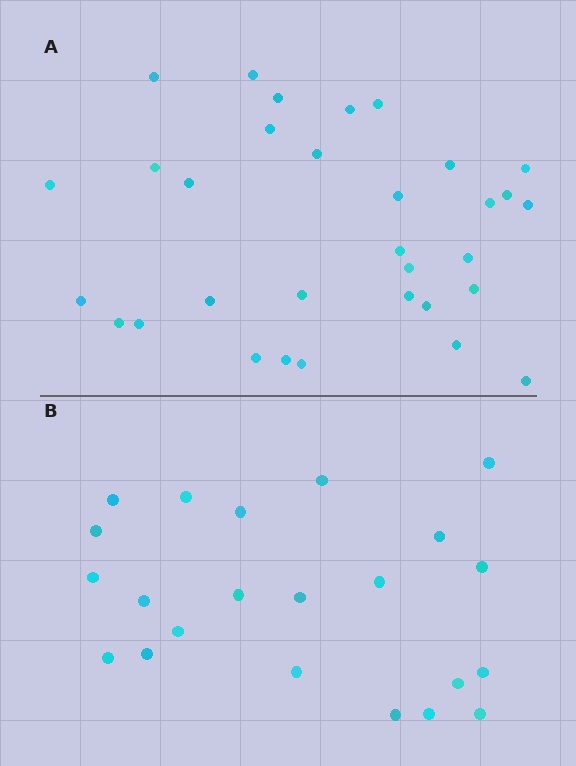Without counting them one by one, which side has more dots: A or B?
Region A (the top region) has more dots.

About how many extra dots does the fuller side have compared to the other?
Region A has roughly 10 or so more dots than region B.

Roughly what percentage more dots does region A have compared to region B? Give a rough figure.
About 45% more.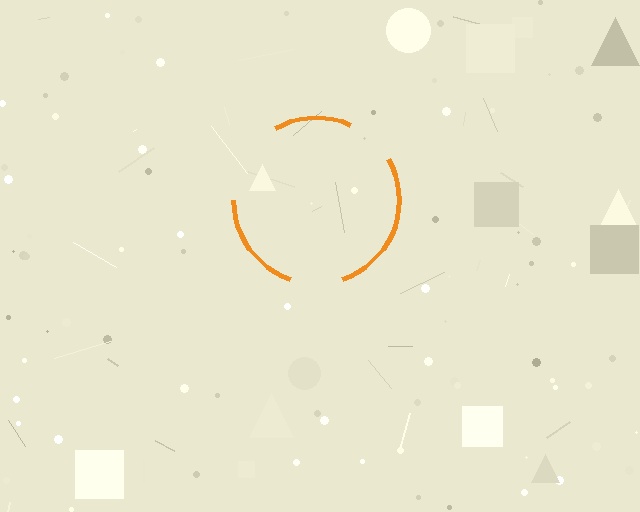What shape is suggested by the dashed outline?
The dashed outline suggests a circle.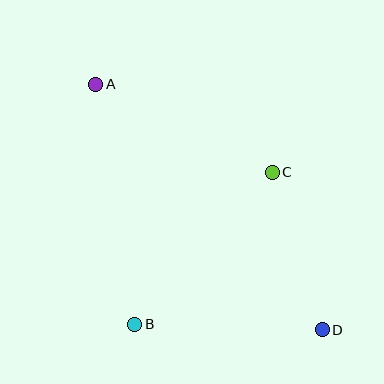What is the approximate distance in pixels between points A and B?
The distance between A and B is approximately 243 pixels.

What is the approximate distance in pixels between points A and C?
The distance between A and C is approximately 197 pixels.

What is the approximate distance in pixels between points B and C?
The distance between B and C is approximately 205 pixels.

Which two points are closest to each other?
Points C and D are closest to each other.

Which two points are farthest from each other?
Points A and D are farthest from each other.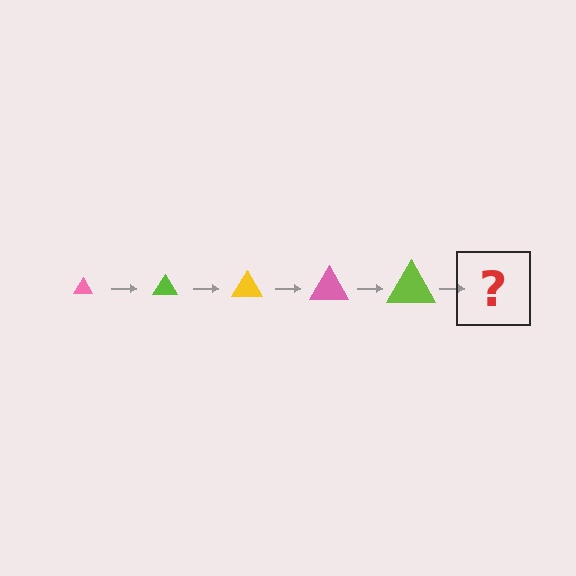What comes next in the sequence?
The next element should be a yellow triangle, larger than the previous one.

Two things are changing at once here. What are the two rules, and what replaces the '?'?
The two rules are that the triangle grows larger each step and the color cycles through pink, lime, and yellow. The '?' should be a yellow triangle, larger than the previous one.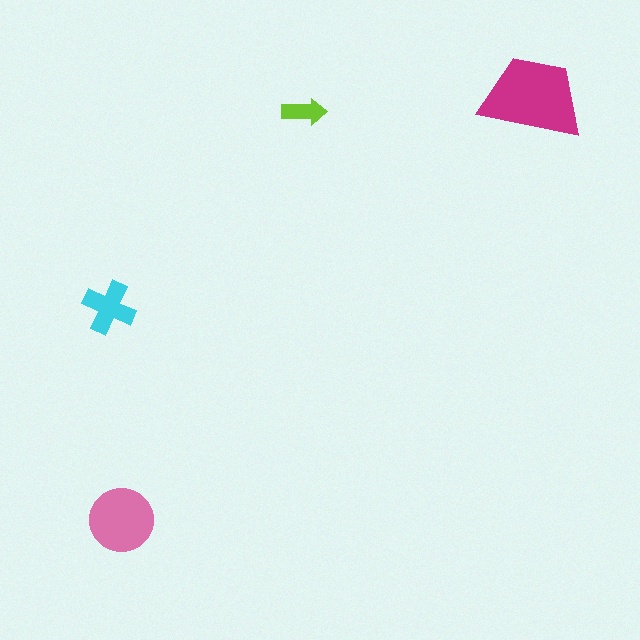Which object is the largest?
The magenta trapezoid.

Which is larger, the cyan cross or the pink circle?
The pink circle.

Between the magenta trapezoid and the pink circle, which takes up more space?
The magenta trapezoid.